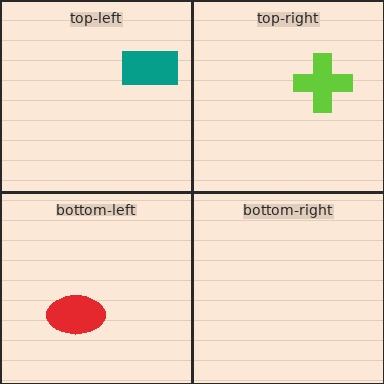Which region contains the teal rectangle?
The top-left region.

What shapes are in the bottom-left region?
The red ellipse.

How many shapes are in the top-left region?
1.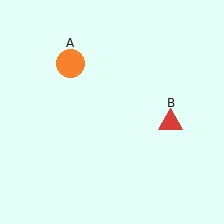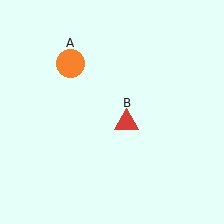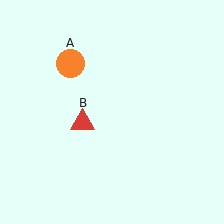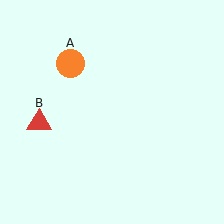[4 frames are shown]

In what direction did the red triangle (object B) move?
The red triangle (object B) moved left.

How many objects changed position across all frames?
1 object changed position: red triangle (object B).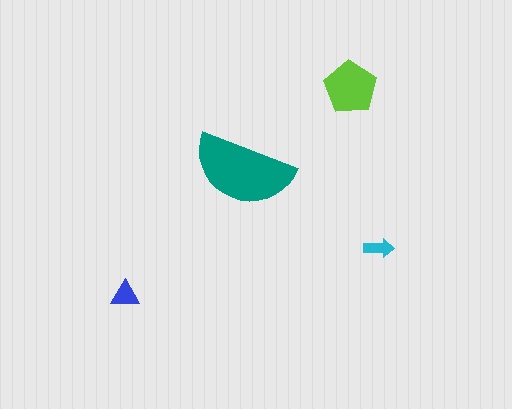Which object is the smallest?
The cyan arrow.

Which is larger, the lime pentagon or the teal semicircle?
The teal semicircle.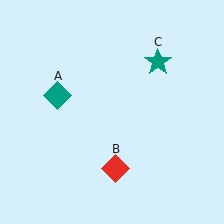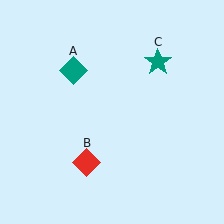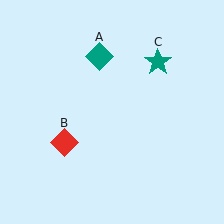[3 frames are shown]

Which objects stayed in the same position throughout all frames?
Teal star (object C) remained stationary.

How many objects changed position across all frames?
2 objects changed position: teal diamond (object A), red diamond (object B).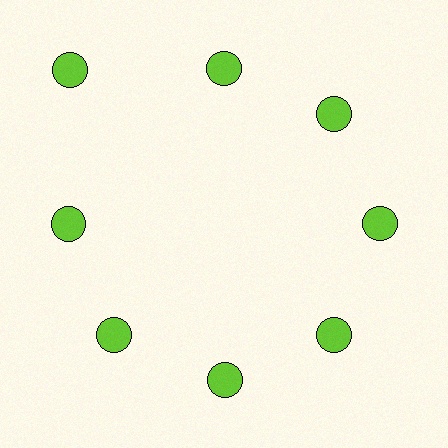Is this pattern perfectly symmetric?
No. The 8 lime circles are arranged in a ring, but one element near the 10 o'clock position is pushed outward from the center, breaking the 8-fold rotational symmetry.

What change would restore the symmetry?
The symmetry would be restored by moving it inward, back onto the ring so that all 8 circles sit at equal angles and equal distance from the center.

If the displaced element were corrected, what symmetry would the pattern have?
It would have 8-fold rotational symmetry — the pattern would map onto itself every 45 degrees.